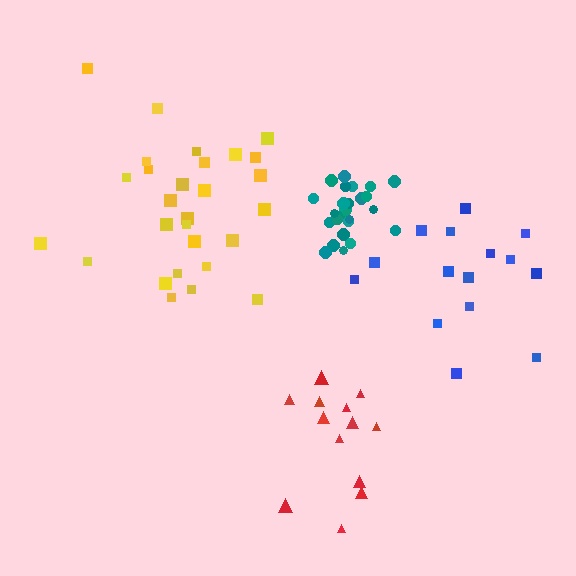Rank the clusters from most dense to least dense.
teal, red, blue, yellow.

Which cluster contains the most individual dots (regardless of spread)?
Yellow (28).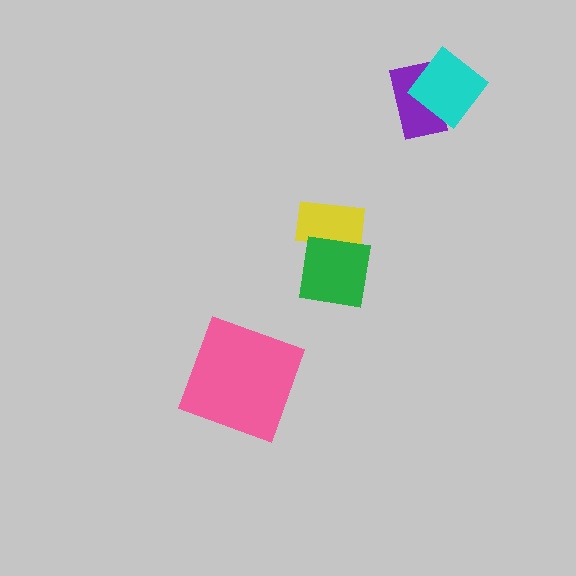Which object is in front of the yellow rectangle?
The green square is in front of the yellow rectangle.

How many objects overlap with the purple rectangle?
1 object overlaps with the purple rectangle.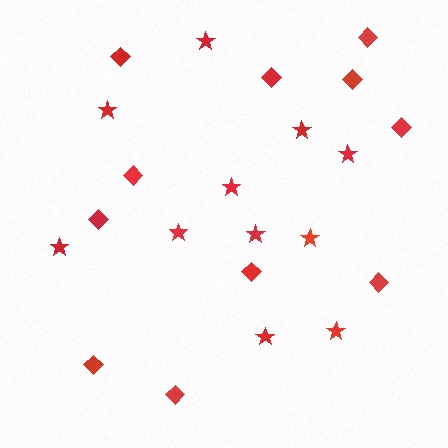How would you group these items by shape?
There are 2 groups: one group of stars (11) and one group of diamonds (11).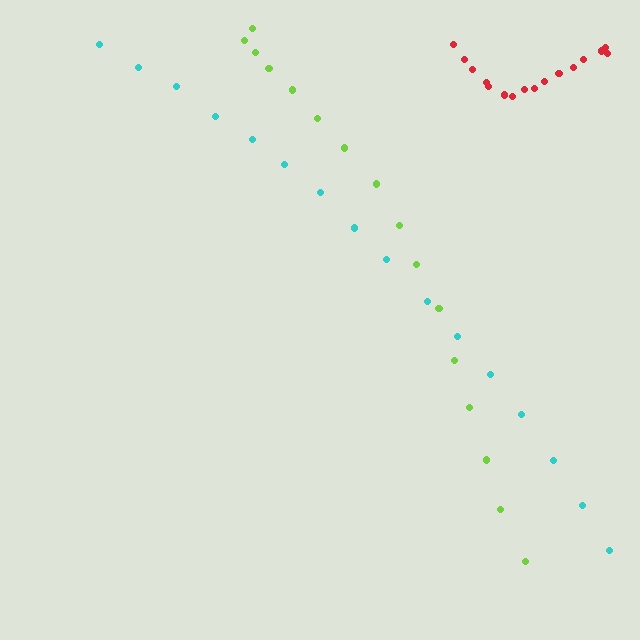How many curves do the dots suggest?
There are 3 distinct paths.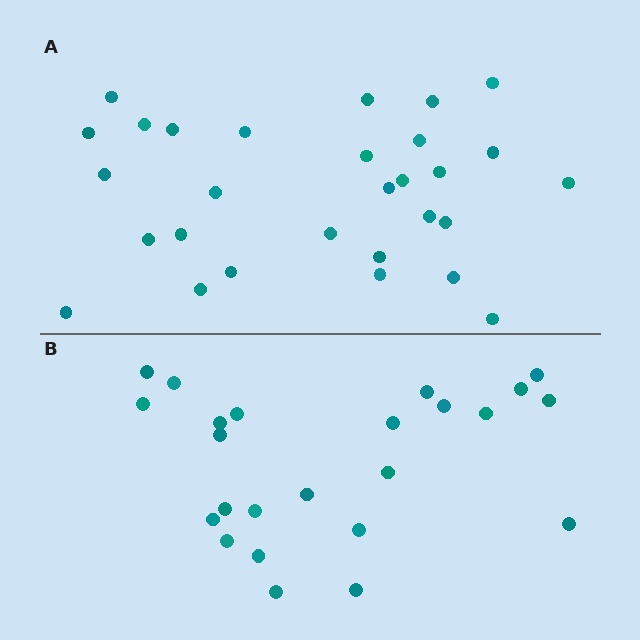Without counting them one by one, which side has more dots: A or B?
Region A (the top region) has more dots.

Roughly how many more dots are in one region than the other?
Region A has about 5 more dots than region B.